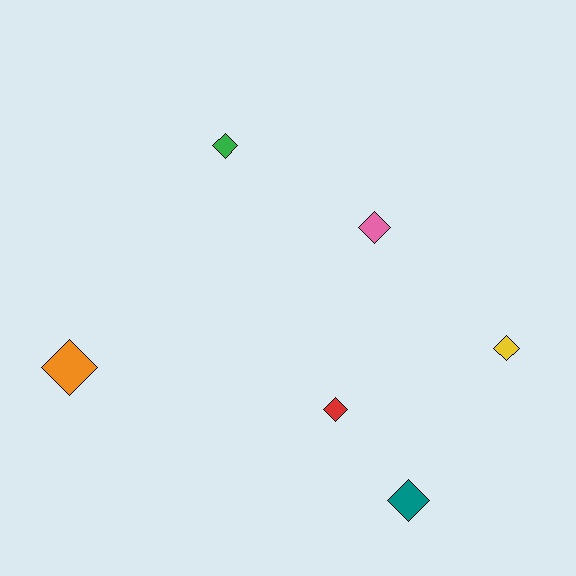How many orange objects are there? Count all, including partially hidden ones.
There is 1 orange object.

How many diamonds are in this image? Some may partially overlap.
There are 6 diamonds.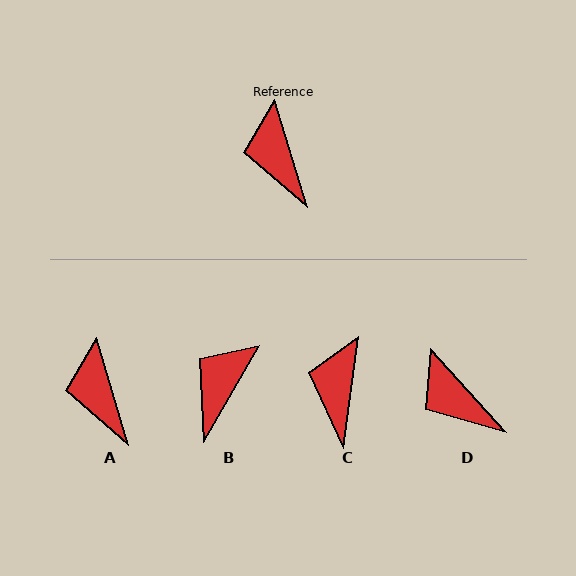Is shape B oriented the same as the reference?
No, it is off by about 47 degrees.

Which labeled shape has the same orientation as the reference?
A.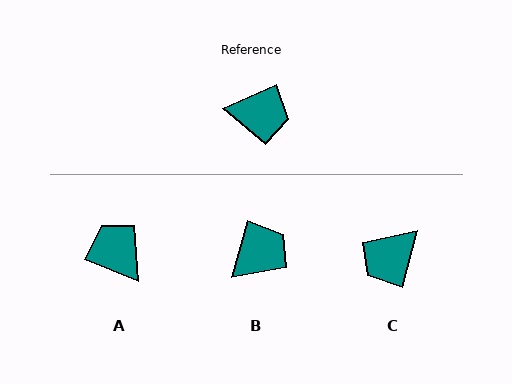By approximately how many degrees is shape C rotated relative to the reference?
Approximately 128 degrees clockwise.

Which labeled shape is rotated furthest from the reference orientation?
A, about 133 degrees away.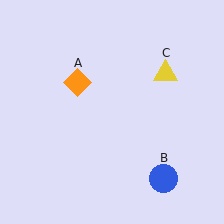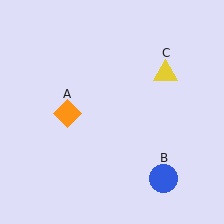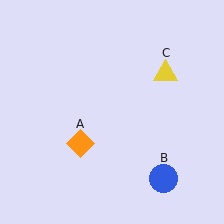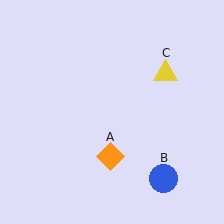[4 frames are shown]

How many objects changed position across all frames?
1 object changed position: orange diamond (object A).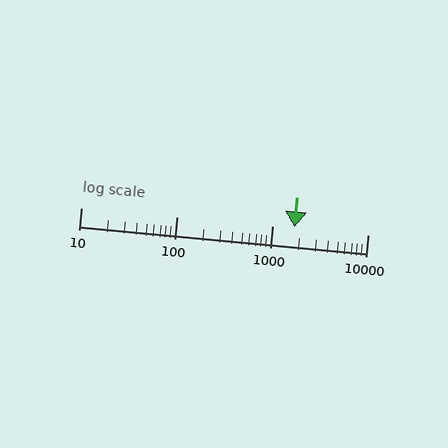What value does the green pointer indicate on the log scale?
The pointer indicates approximately 1700.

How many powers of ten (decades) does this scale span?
The scale spans 3 decades, from 10 to 10000.